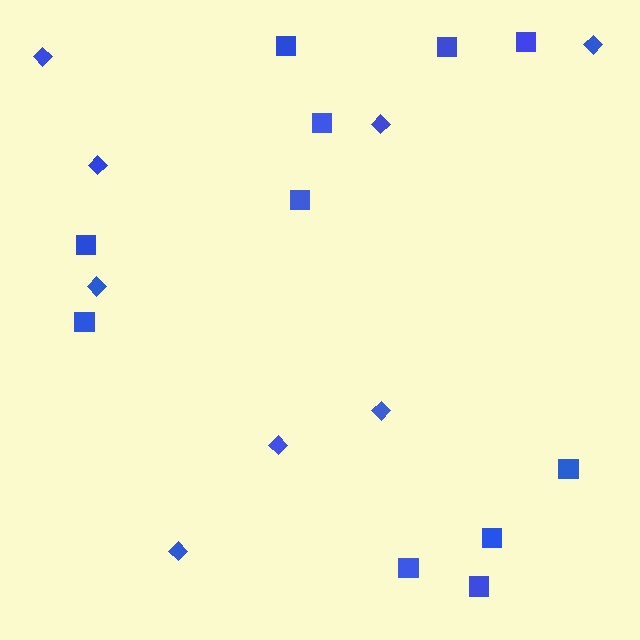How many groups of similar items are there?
There are 2 groups: one group of diamonds (8) and one group of squares (11).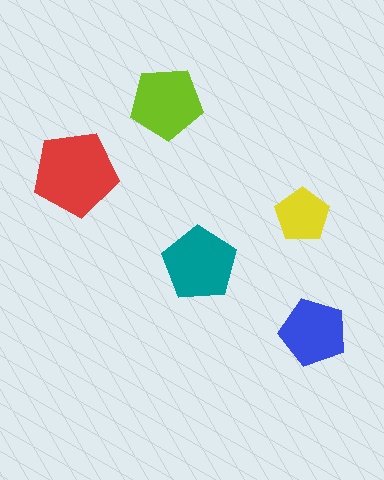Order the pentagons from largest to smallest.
the red one, the teal one, the lime one, the blue one, the yellow one.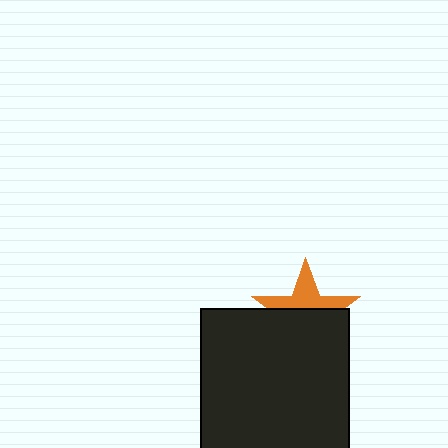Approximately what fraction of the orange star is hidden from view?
Roughly 58% of the orange star is hidden behind the black square.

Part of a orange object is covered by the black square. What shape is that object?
It is a star.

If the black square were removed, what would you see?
You would see the complete orange star.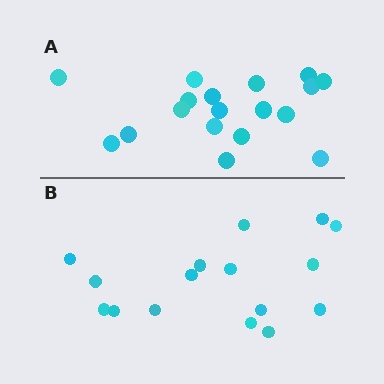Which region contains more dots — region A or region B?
Region A (the top region) has more dots.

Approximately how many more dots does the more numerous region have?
Region A has just a few more — roughly 2 or 3 more dots than region B.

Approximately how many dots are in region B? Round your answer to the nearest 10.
About 20 dots. (The exact count is 16, which rounds to 20.)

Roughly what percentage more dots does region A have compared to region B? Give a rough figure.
About 10% more.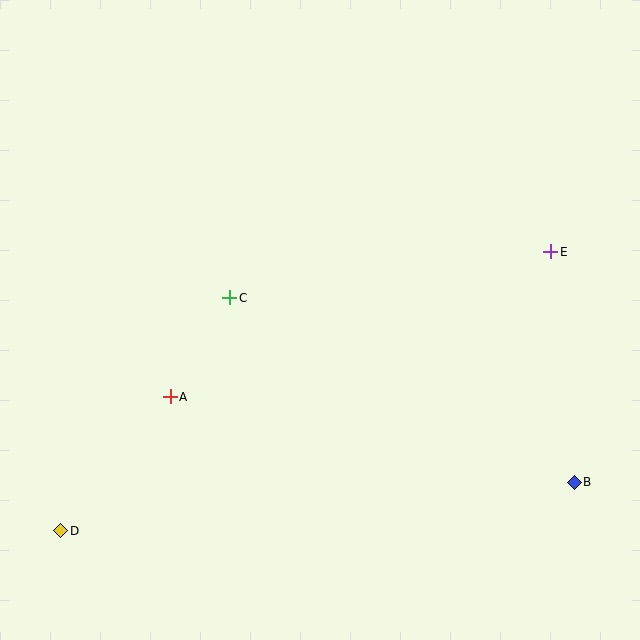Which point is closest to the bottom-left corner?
Point D is closest to the bottom-left corner.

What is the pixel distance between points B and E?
The distance between B and E is 232 pixels.